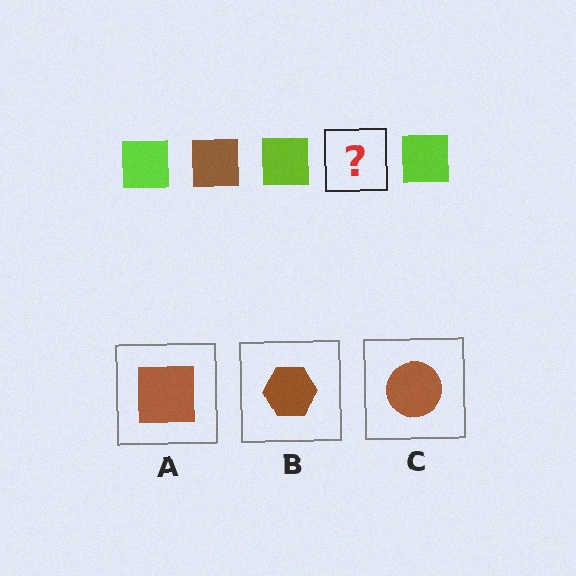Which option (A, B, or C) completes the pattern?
A.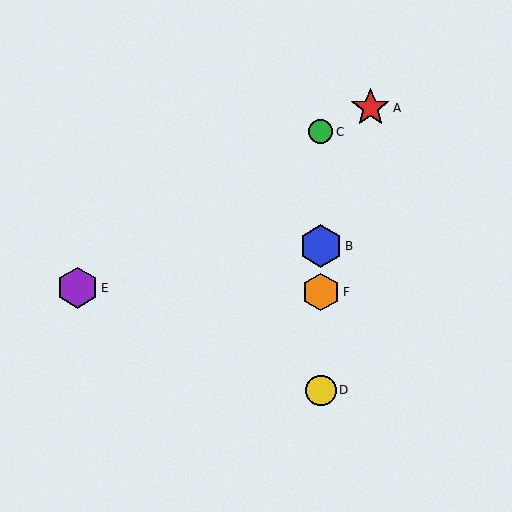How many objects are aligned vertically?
4 objects (B, C, D, F) are aligned vertically.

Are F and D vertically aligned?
Yes, both are at x≈321.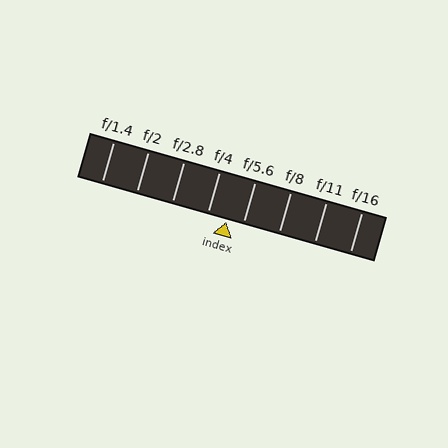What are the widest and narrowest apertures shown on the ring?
The widest aperture shown is f/1.4 and the narrowest is f/16.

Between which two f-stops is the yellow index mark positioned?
The index mark is between f/4 and f/5.6.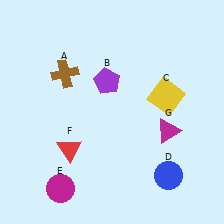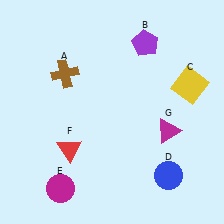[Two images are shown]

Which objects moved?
The objects that moved are: the purple pentagon (B), the yellow square (C).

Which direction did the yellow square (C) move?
The yellow square (C) moved right.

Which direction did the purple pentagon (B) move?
The purple pentagon (B) moved right.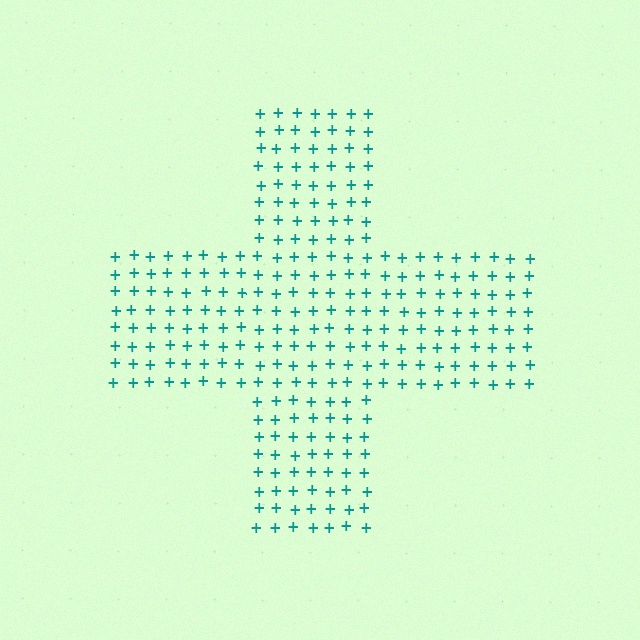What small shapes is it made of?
It is made of small plus signs.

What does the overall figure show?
The overall figure shows a cross.